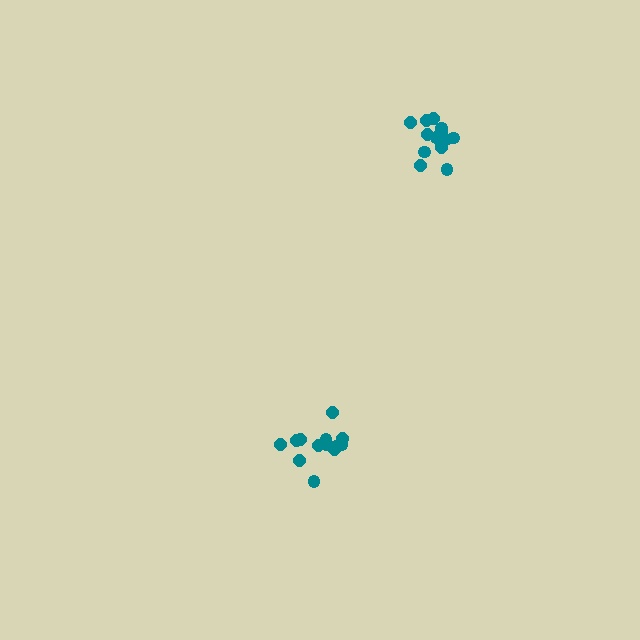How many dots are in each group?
Group 1: 14 dots, Group 2: 14 dots (28 total).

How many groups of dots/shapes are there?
There are 2 groups.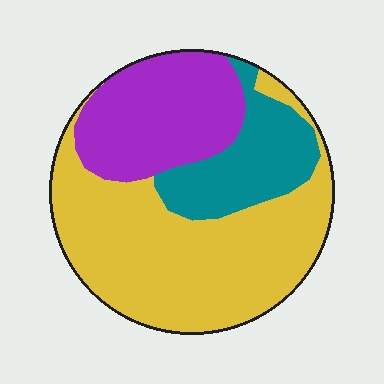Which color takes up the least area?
Teal, at roughly 20%.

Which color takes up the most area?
Yellow, at roughly 55%.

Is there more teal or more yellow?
Yellow.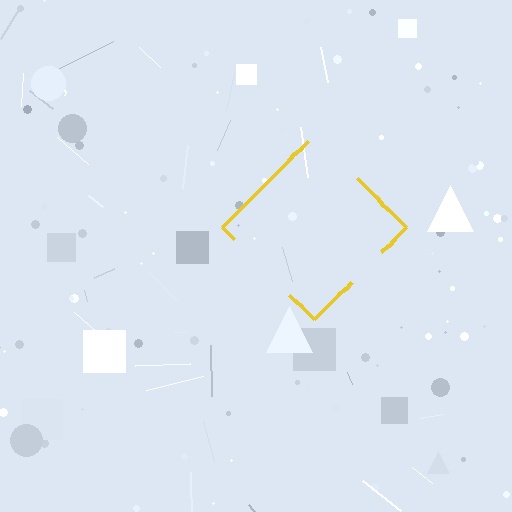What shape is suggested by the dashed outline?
The dashed outline suggests a diamond.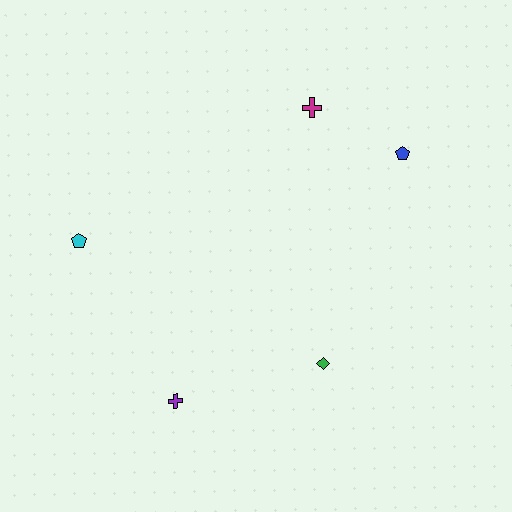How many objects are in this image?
There are 5 objects.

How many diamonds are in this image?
There is 1 diamond.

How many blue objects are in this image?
There is 1 blue object.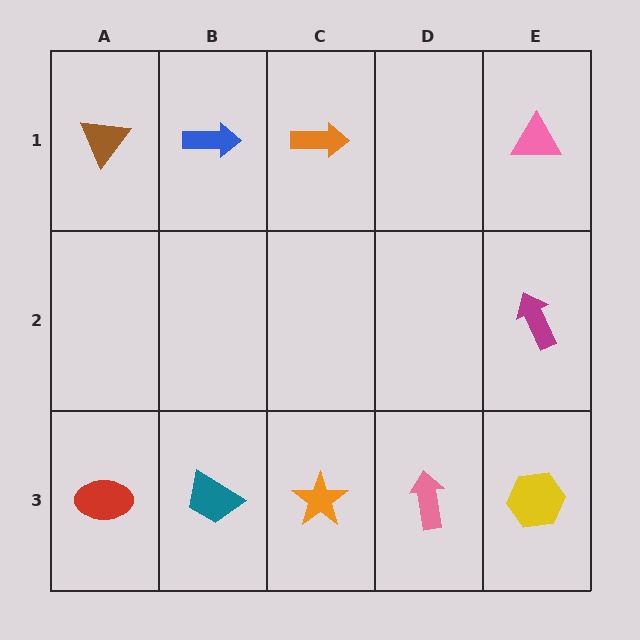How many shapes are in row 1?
4 shapes.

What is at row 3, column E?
A yellow hexagon.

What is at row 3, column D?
A pink arrow.